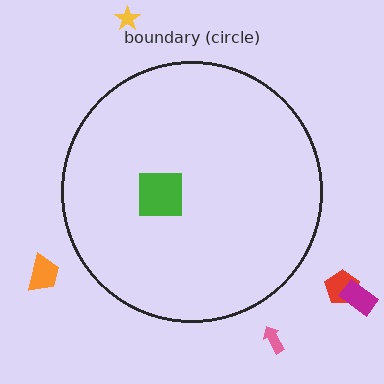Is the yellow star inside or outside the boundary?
Outside.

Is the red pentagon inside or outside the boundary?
Outside.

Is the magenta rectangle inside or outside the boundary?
Outside.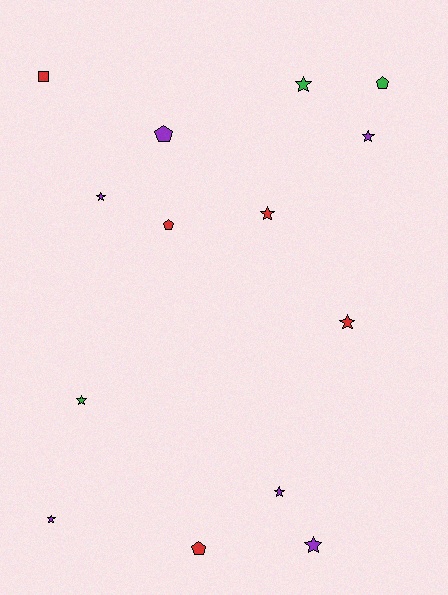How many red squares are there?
There is 1 red square.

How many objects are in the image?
There are 14 objects.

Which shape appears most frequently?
Star, with 9 objects.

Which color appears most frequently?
Purple, with 6 objects.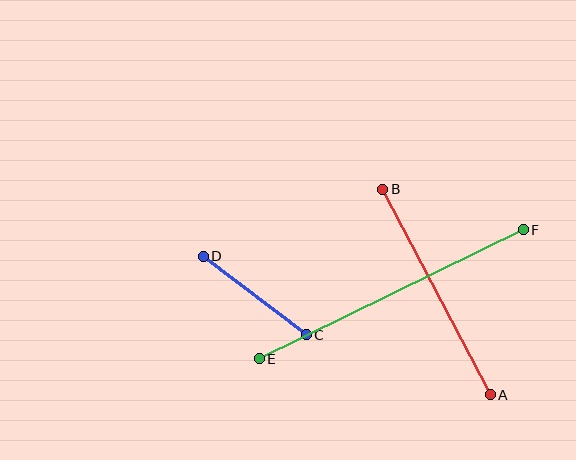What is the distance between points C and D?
The distance is approximately 129 pixels.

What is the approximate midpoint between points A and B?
The midpoint is at approximately (436, 292) pixels.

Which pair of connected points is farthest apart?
Points E and F are farthest apart.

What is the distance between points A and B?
The distance is approximately 232 pixels.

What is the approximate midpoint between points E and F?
The midpoint is at approximately (391, 294) pixels.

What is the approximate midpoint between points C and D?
The midpoint is at approximately (255, 296) pixels.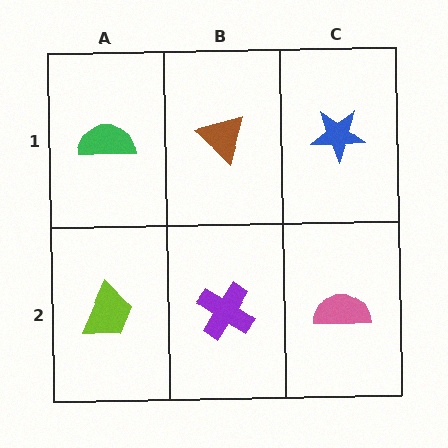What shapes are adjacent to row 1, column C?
A pink semicircle (row 2, column C), a brown triangle (row 1, column B).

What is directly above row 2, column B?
A brown triangle.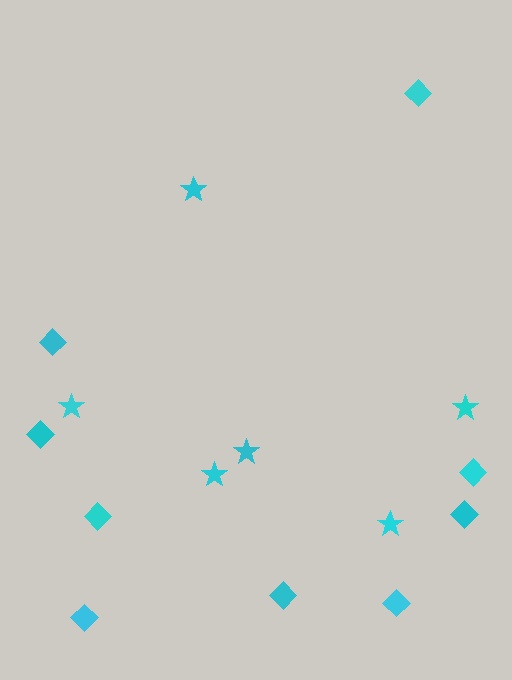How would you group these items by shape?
There are 2 groups: one group of diamonds (9) and one group of stars (6).